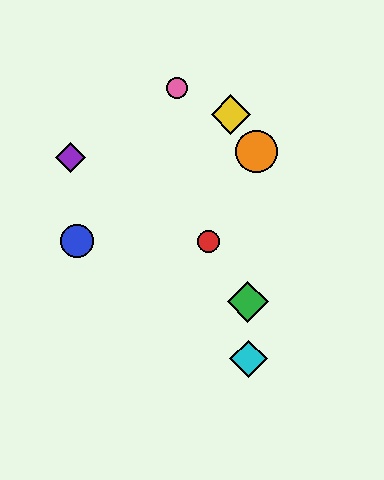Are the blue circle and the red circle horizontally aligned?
Yes, both are at y≈241.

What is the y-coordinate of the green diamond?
The green diamond is at y≈302.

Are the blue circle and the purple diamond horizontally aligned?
No, the blue circle is at y≈241 and the purple diamond is at y≈158.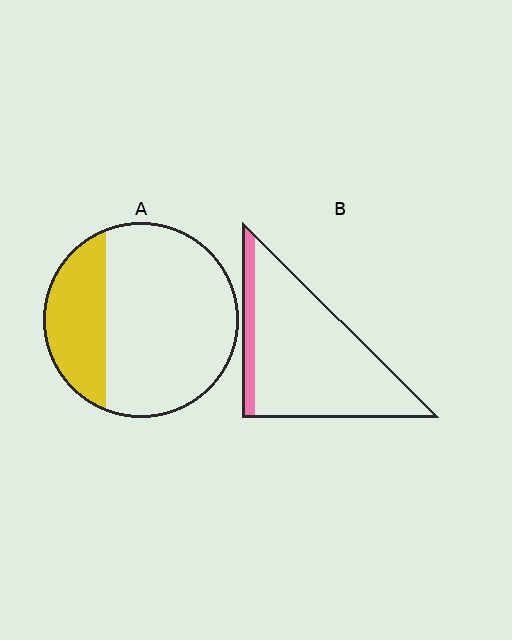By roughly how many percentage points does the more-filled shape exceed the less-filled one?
By roughly 15 percentage points (A over B).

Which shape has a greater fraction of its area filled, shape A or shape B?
Shape A.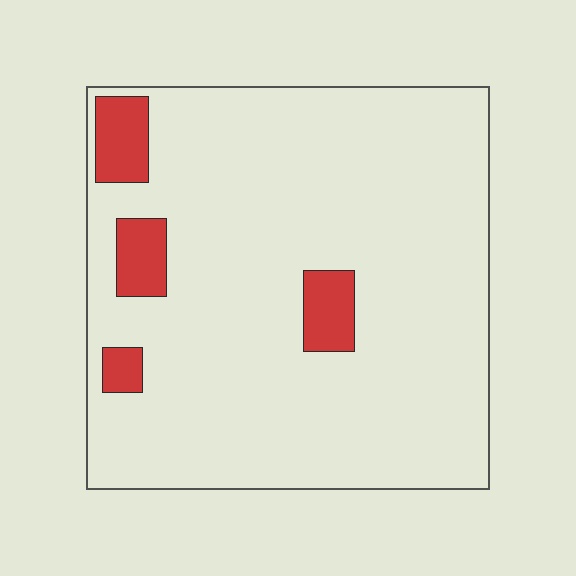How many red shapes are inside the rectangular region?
4.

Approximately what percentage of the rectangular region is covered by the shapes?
Approximately 10%.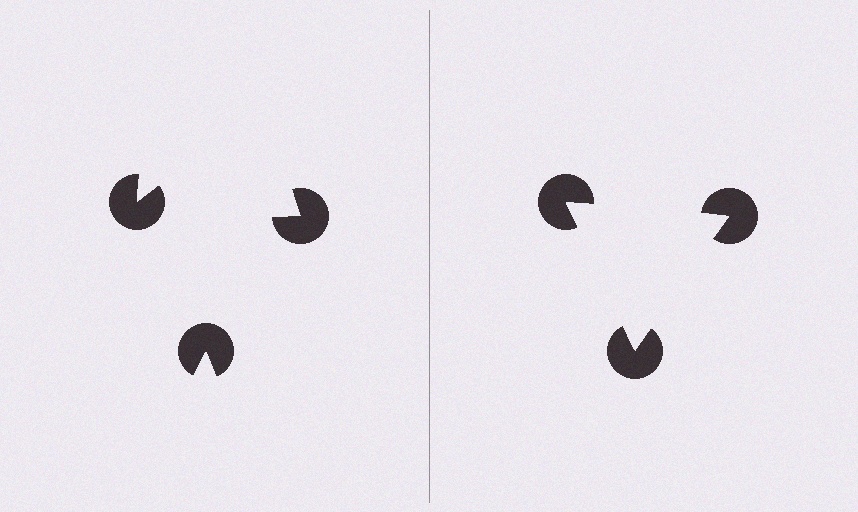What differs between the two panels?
The pac-man discs are positioned identically on both sides; only the wedge orientations differ. On the right they align to a triangle; on the left they are misaligned.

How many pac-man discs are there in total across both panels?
6 — 3 on each side.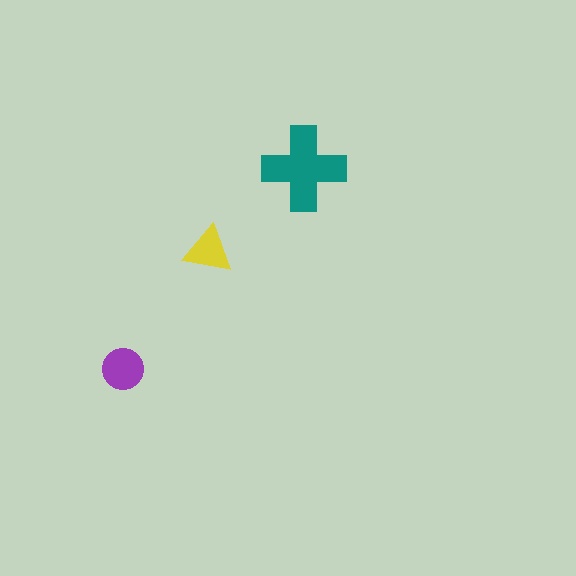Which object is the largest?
The teal cross.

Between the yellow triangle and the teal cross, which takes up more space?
The teal cross.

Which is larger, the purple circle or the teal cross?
The teal cross.